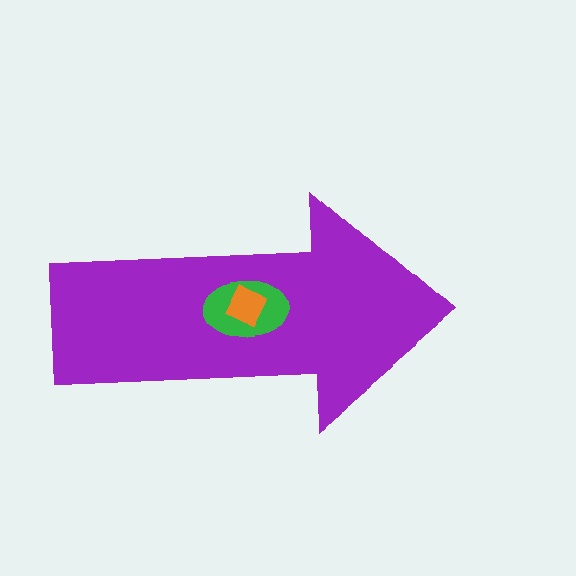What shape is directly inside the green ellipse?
The orange diamond.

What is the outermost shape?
The purple arrow.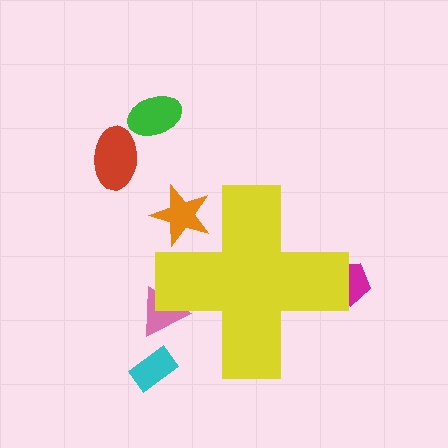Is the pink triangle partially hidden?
Yes, the pink triangle is partially hidden behind the yellow cross.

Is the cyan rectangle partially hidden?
No, the cyan rectangle is fully visible.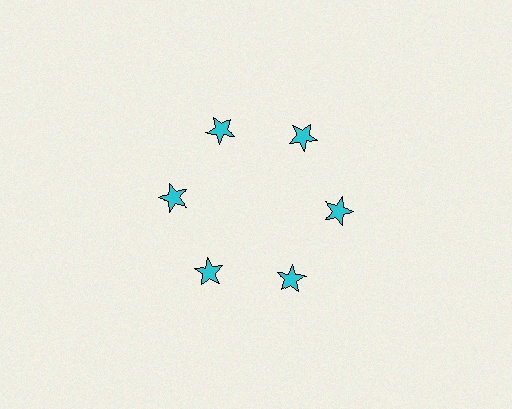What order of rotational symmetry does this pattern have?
This pattern has 6-fold rotational symmetry.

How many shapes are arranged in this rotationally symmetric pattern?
There are 6 shapes, arranged in 6 groups of 1.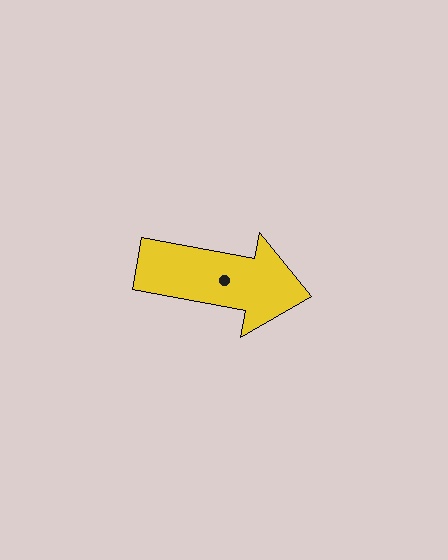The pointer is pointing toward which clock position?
Roughly 3 o'clock.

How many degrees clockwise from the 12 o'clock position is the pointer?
Approximately 101 degrees.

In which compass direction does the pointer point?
East.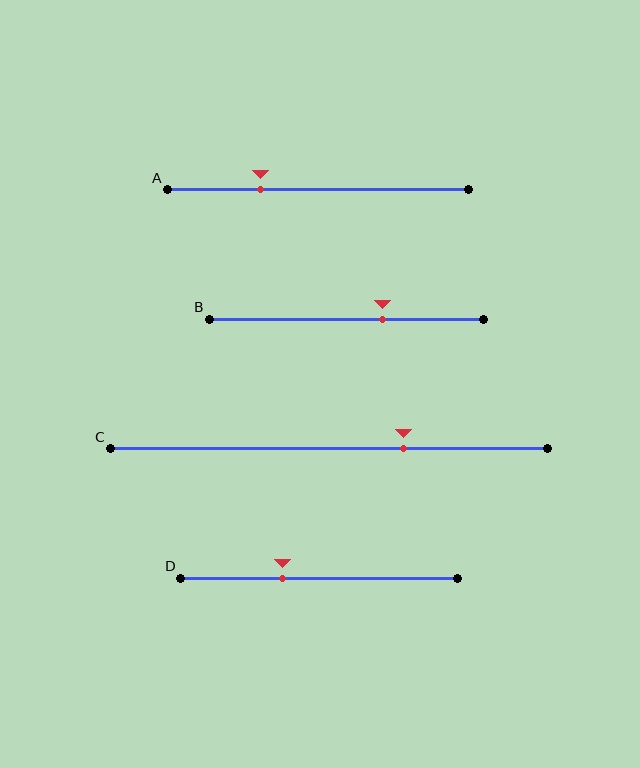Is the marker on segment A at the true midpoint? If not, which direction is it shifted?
No, the marker on segment A is shifted to the left by about 19% of the segment length.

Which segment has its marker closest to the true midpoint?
Segment B has its marker closest to the true midpoint.